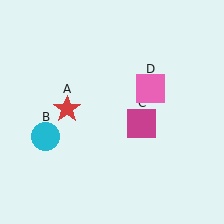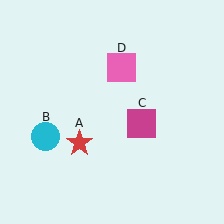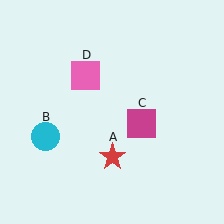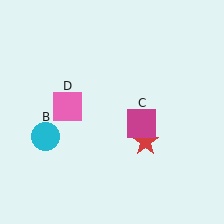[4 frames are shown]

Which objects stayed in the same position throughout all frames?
Cyan circle (object B) and magenta square (object C) remained stationary.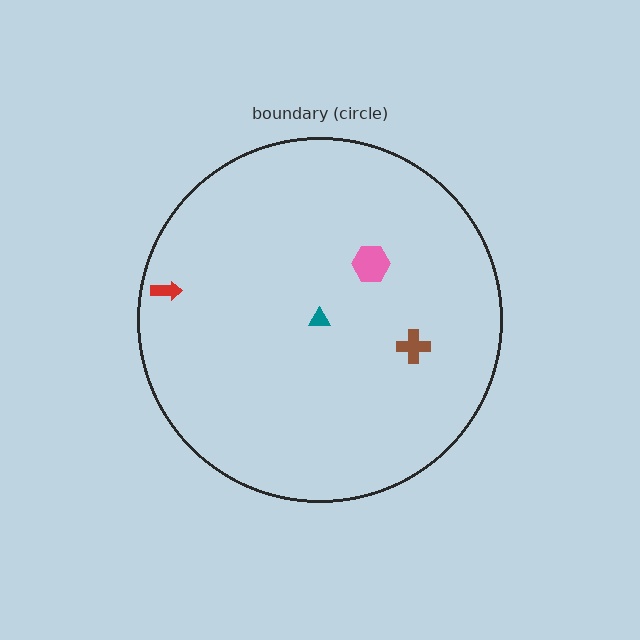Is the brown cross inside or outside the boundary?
Inside.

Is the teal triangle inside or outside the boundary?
Inside.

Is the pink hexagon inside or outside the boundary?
Inside.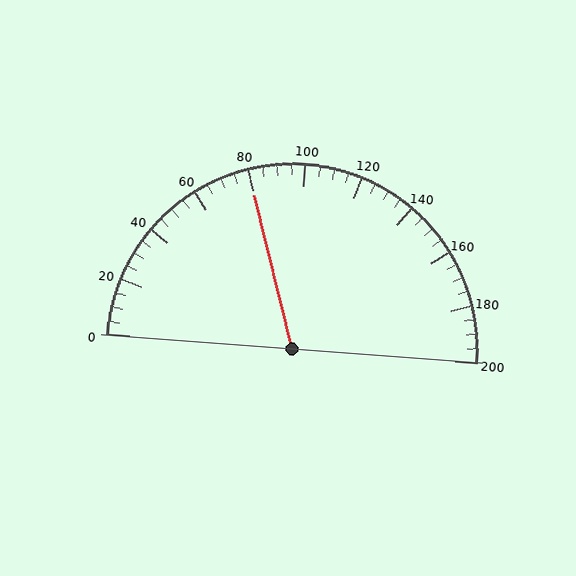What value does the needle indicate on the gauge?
The needle indicates approximately 80.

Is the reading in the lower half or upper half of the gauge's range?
The reading is in the lower half of the range (0 to 200).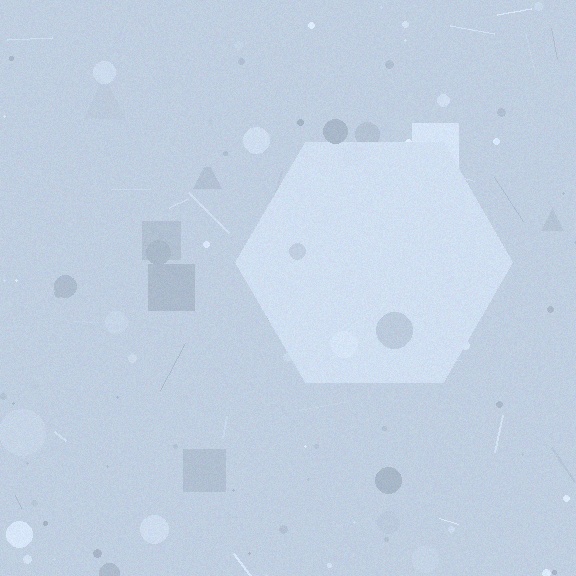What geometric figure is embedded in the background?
A hexagon is embedded in the background.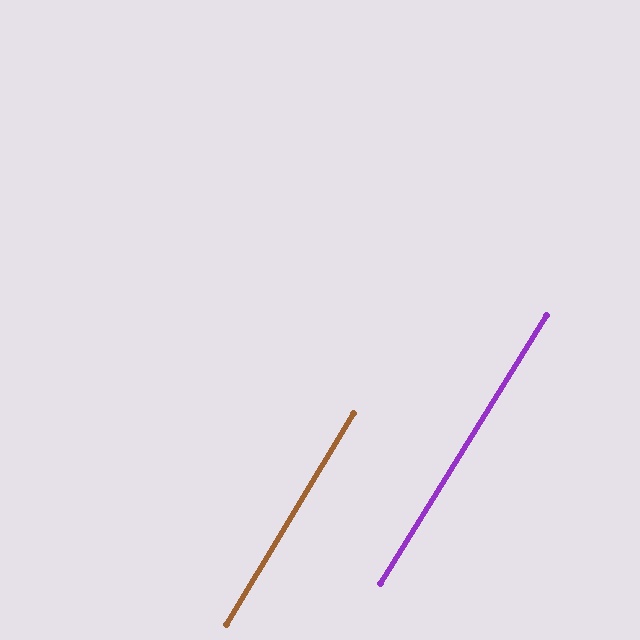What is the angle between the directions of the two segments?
Approximately 1 degree.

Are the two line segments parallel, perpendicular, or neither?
Parallel — their directions differ by only 1.0°.